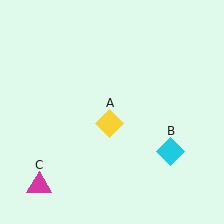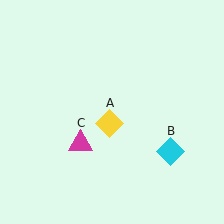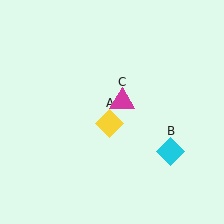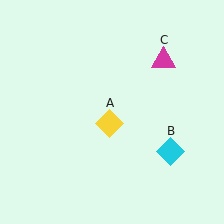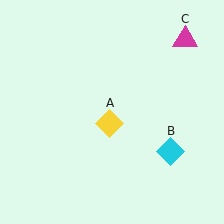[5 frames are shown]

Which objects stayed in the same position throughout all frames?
Yellow diamond (object A) and cyan diamond (object B) remained stationary.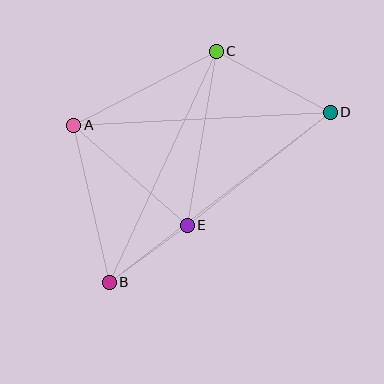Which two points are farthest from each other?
Points B and D are farthest from each other.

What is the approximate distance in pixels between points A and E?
The distance between A and E is approximately 151 pixels.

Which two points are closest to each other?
Points B and E are closest to each other.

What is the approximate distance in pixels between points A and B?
The distance between A and B is approximately 161 pixels.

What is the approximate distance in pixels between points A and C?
The distance between A and C is approximately 161 pixels.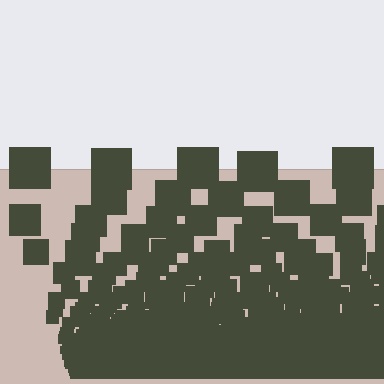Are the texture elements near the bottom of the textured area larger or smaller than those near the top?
Smaller. The gradient is inverted — elements near the bottom are smaller and denser.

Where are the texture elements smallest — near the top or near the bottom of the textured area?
Near the bottom.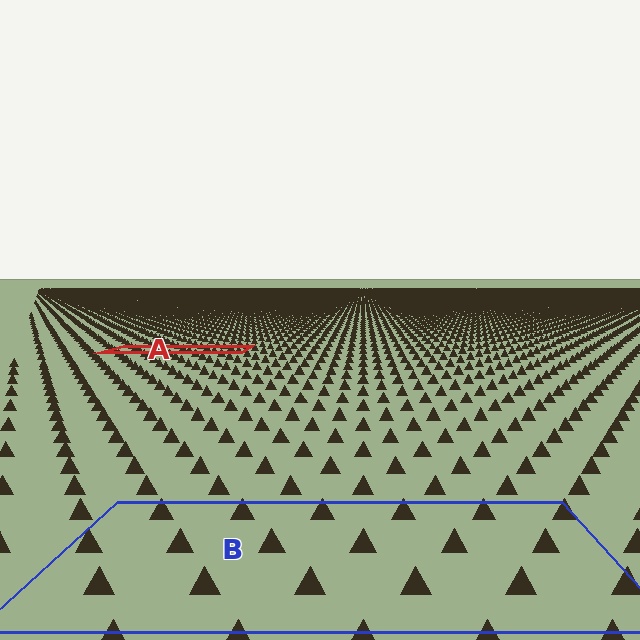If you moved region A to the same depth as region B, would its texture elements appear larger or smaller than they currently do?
They would appear larger. At a closer depth, the same texture elements are projected at a bigger on-screen size.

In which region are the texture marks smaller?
The texture marks are smaller in region A, because it is farther away.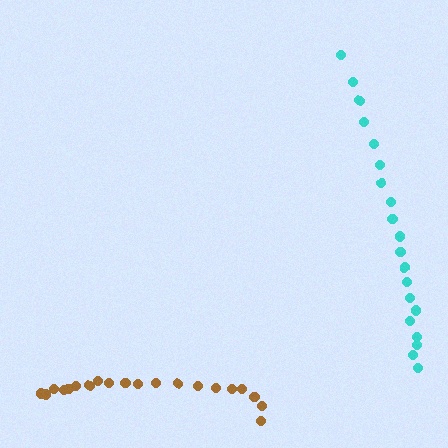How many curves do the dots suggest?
There are 2 distinct paths.